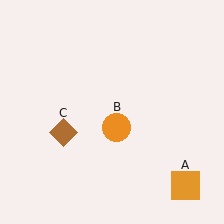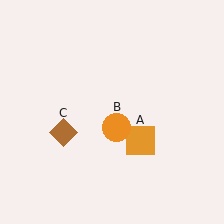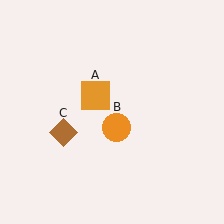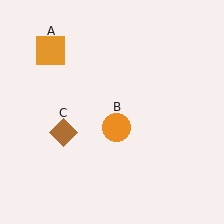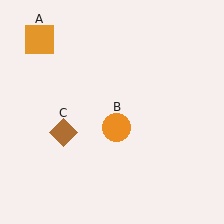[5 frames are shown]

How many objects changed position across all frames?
1 object changed position: orange square (object A).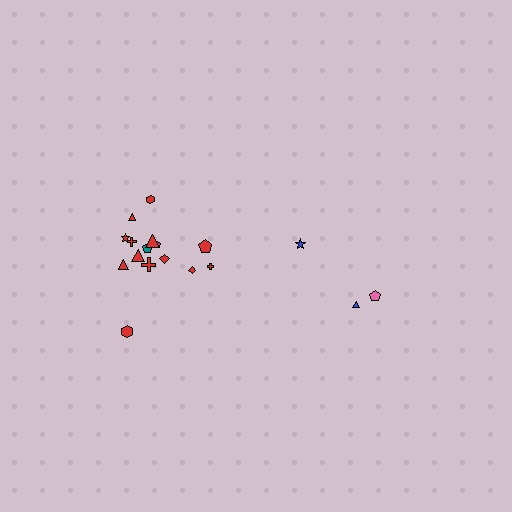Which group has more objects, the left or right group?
The left group.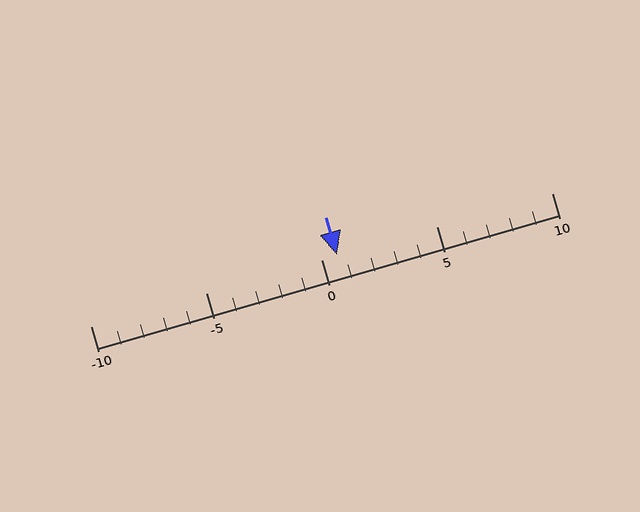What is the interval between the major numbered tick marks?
The major tick marks are spaced 5 units apart.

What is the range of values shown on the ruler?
The ruler shows values from -10 to 10.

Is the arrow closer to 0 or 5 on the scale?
The arrow is closer to 0.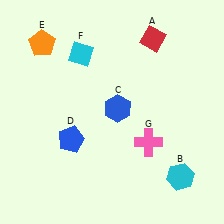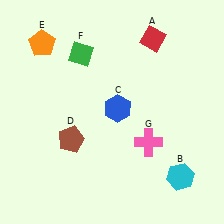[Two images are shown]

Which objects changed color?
D changed from blue to brown. F changed from cyan to green.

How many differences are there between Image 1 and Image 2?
There are 2 differences between the two images.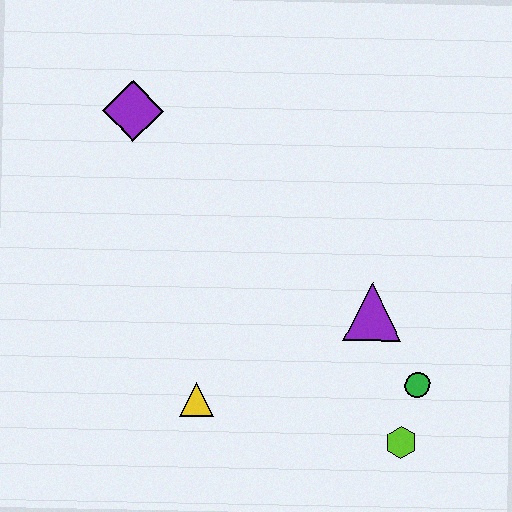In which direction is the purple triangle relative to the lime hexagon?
The purple triangle is above the lime hexagon.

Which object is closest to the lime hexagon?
The green circle is closest to the lime hexagon.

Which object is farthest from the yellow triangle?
The purple diamond is farthest from the yellow triangle.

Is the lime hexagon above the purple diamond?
No